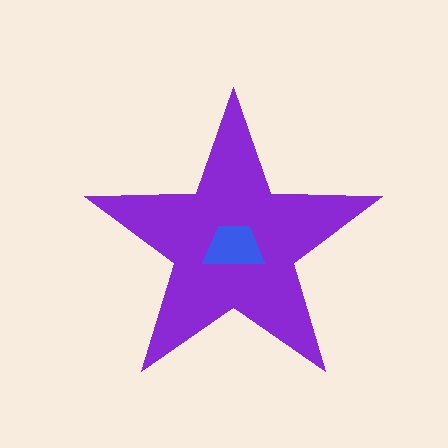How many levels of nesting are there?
2.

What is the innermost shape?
The blue trapezoid.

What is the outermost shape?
The purple star.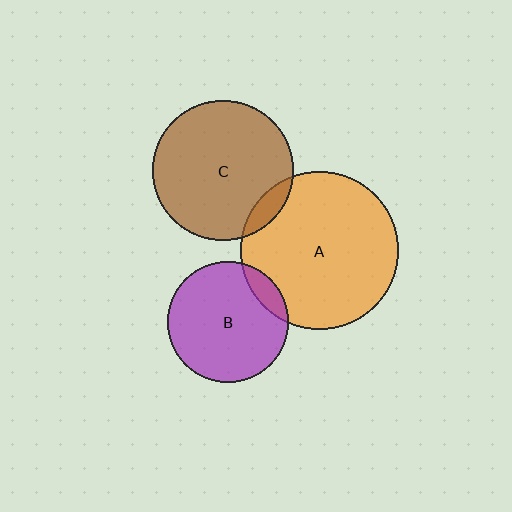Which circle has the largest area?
Circle A (orange).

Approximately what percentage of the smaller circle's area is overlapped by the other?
Approximately 10%.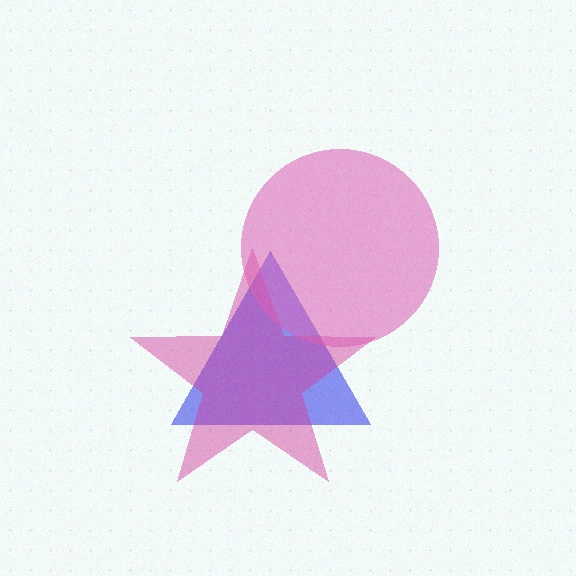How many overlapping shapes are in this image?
There are 3 overlapping shapes in the image.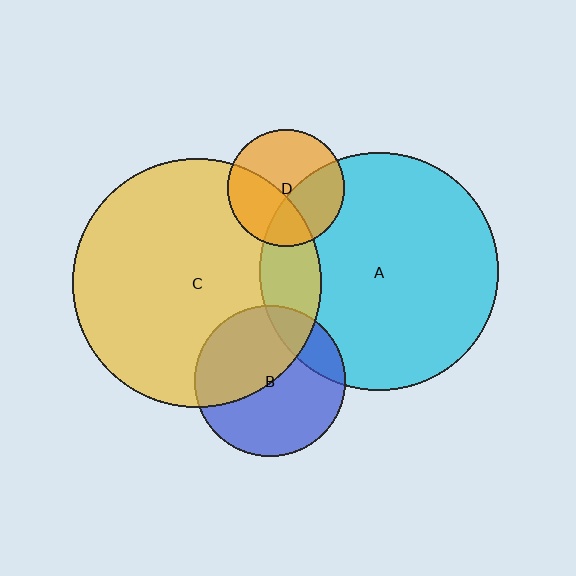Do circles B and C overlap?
Yes.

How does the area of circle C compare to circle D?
Approximately 4.6 times.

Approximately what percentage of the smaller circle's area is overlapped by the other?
Approximately 45%.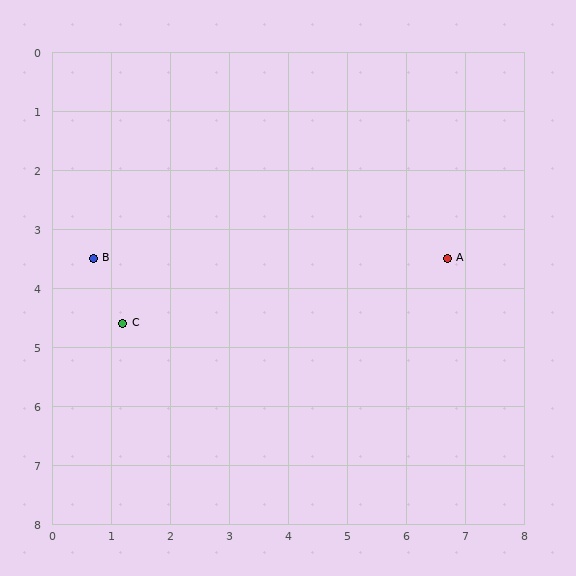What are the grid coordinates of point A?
Point A is at approximately (6.7, 3.5).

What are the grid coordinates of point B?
Point B is at approximately (0.7, 3.5).